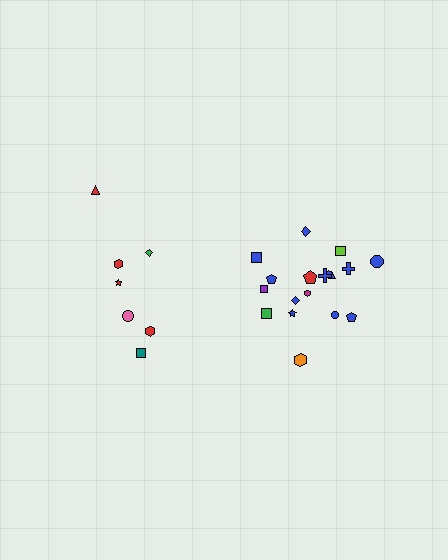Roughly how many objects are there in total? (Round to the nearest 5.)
Roughly 25 objects in total.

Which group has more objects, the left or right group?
The right group.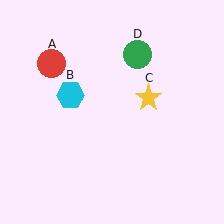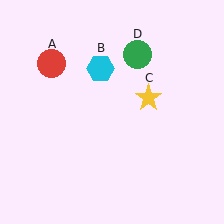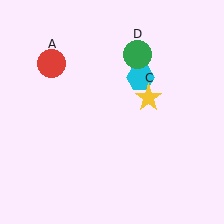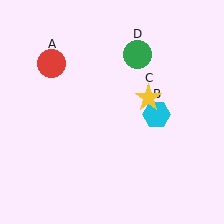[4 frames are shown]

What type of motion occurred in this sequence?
The cyan hexagon (object B) rotated clockwise around the center of the scene.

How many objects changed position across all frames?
1 object changed position: cyan hexagon (object B).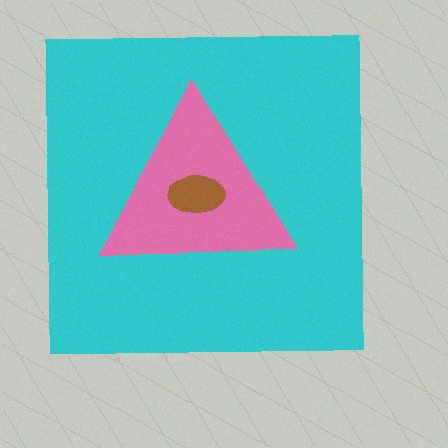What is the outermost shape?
The cyan square.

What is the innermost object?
The brown ellipse.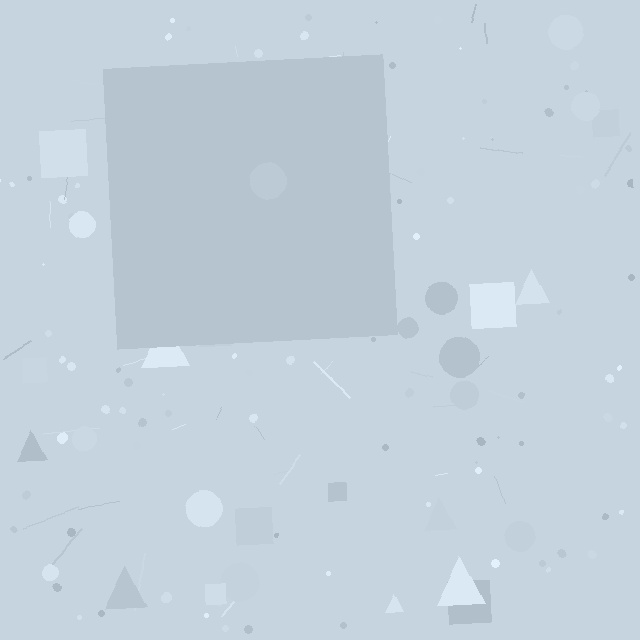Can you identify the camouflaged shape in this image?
The camouflaged shape is a square.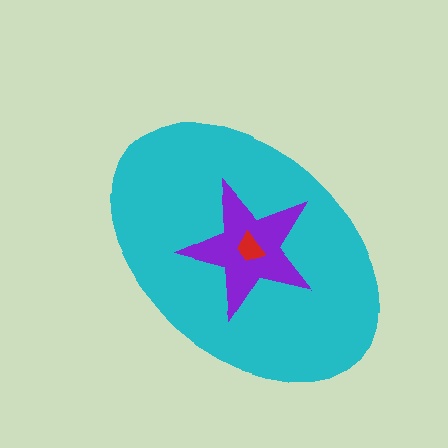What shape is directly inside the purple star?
The red trapezoid.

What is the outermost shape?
The cyan ellipse.